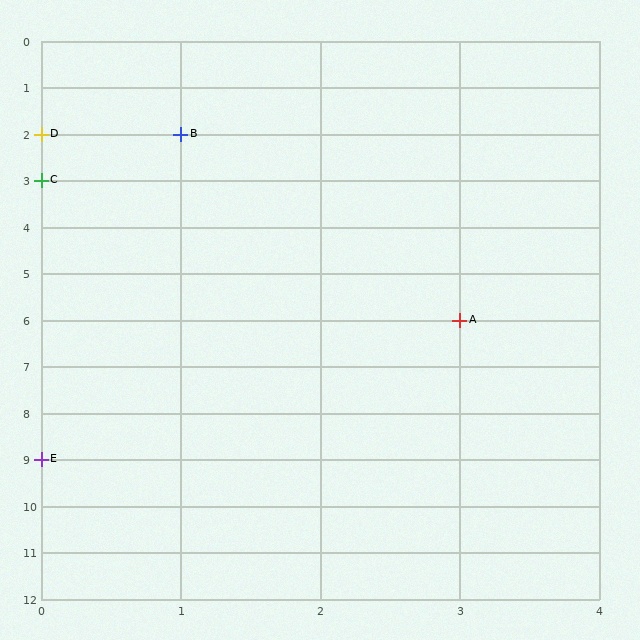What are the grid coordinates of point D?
Point D is at grid coordinates (0, 2).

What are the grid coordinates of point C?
Point C is at grid coordinates (0, 3).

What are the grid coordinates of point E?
Point E is at grid coordinates (0, 9).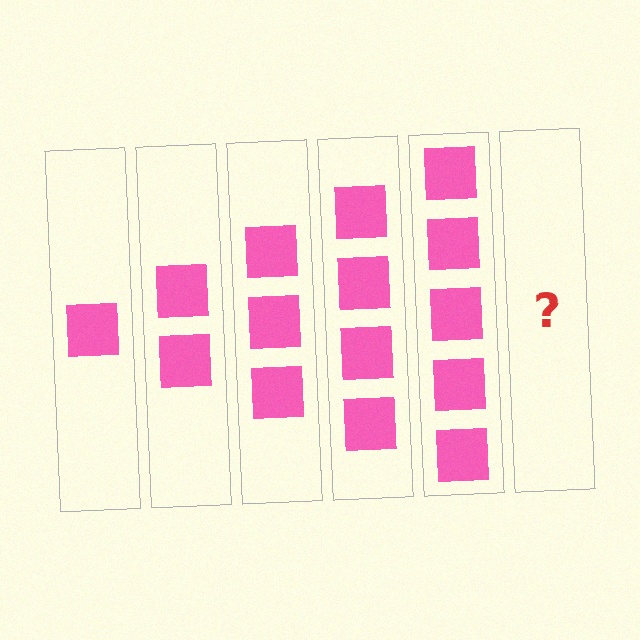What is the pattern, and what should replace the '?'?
The pattern is that each step adds one more square. The '?' should be 6 squares.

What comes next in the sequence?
The next element should be 6 squares.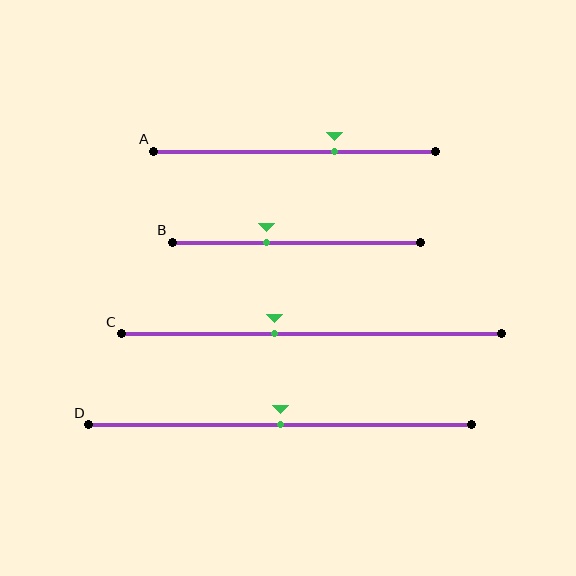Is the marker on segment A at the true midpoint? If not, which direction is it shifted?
No, the marker on segment A is shifted to the right by about 14% of the segment length.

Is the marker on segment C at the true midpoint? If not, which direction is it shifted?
No, the marker on segment C is shifted to the left by about 10% of the segment length.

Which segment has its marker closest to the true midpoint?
Segment D has its marker closest to the true midpoint.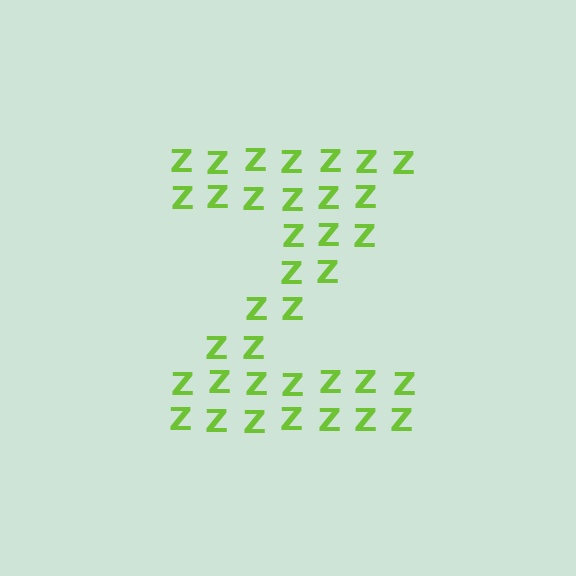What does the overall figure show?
The overall figure shows the letter Z.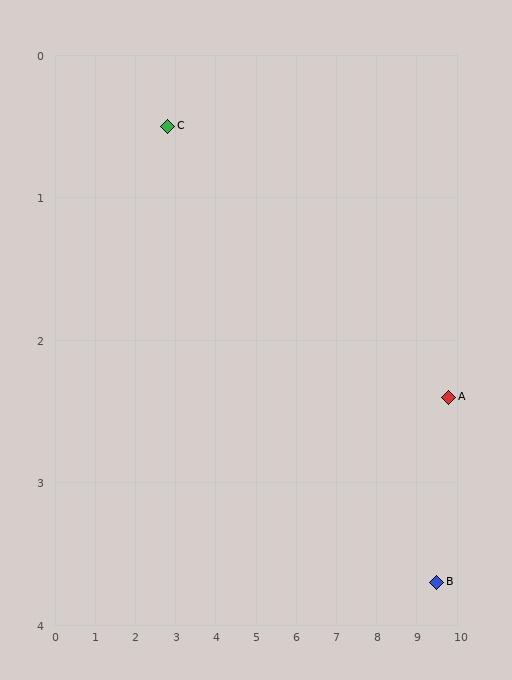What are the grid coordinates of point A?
Point A is at approximately (9.8, 2.4).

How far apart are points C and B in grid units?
Points C and B are about 7.4 grid units apart.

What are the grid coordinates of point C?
Point C is at approximately (2.8, 0.5).